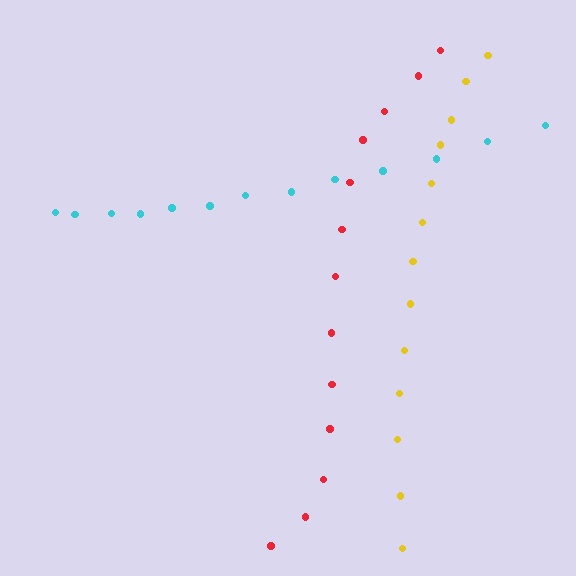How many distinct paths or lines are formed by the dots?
There are 3 distinct paths.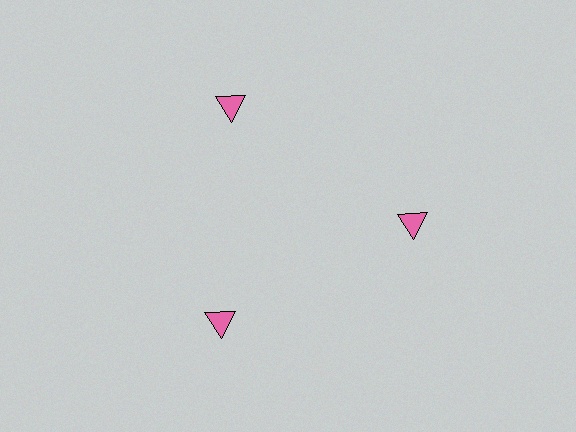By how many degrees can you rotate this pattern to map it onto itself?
The pattern maps onto itself every 120 degrees of rotation.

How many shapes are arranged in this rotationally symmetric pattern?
There are 3 shapes, arranged in 3 groups of 1.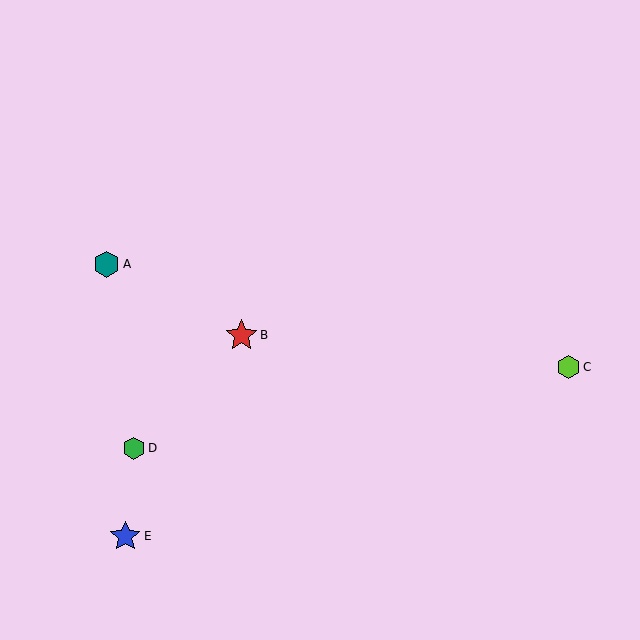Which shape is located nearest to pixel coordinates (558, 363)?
The lime hexagon (labeled C) at (568, 367) is nearest to that location.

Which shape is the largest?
The red star (labeled B) is the largest.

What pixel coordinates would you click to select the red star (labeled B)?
Click at (241, 335) to select the red star B.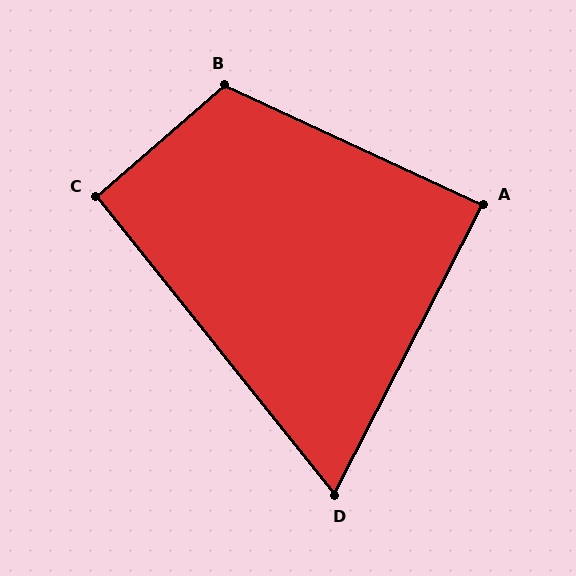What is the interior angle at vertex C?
Approximately 92 degrees (approximately right).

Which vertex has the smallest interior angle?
D, at approximately 66 degrees.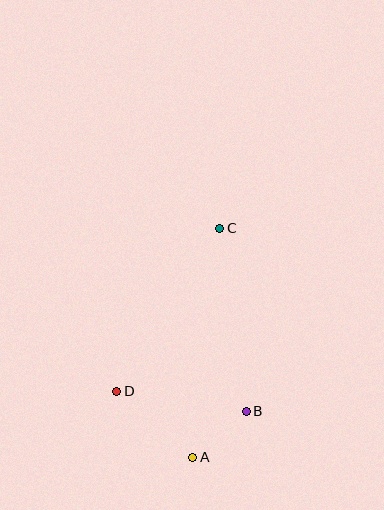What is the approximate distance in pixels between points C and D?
The distance between C and D is approximately 193 pixels.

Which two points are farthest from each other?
Points A and C are farthest from each other.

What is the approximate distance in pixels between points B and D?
The distance between B and D is approximately 131 pixels.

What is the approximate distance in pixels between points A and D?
The distance between A and D is approximately 101 pixels.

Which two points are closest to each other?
Points A and B are closest to each other.